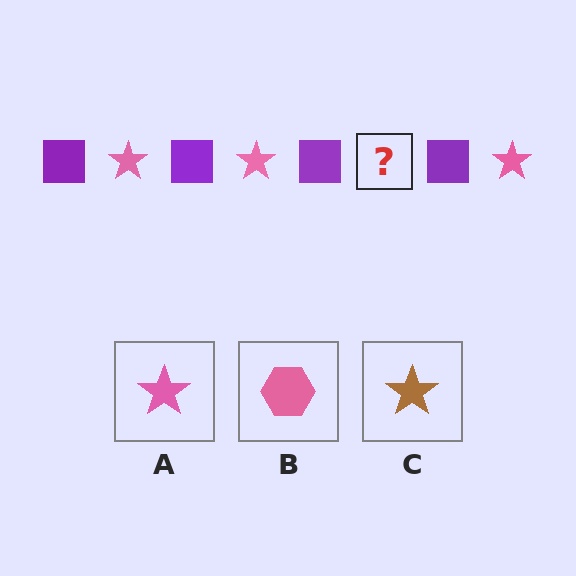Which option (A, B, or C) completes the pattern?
A.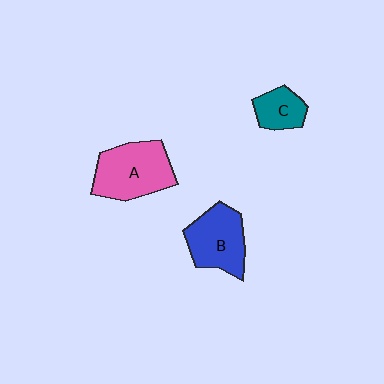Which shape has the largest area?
Shape A (pink).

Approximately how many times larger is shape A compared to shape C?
Approximately 2.1 times.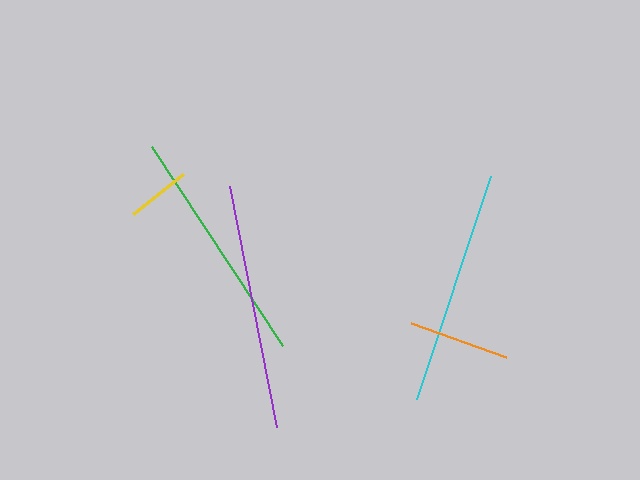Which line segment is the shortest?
The yellow line is the shortest at approximately 64 pixels.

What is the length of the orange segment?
The orange segment is approximately 101 pixels long.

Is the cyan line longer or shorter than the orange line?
The cyan line is longer than the orange line.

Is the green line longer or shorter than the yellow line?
The green line is longer than the yellow line.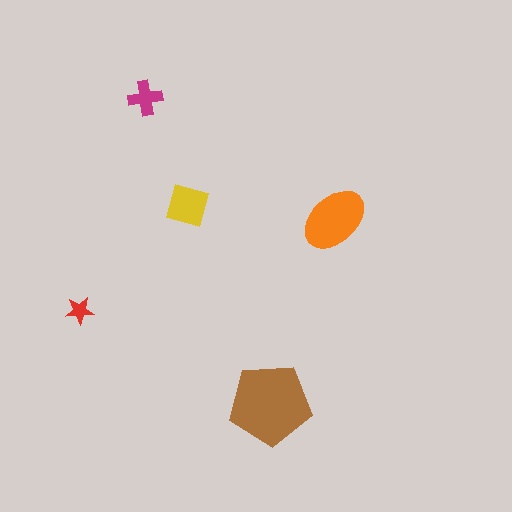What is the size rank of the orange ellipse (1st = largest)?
2nd.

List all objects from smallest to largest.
The red star, the magenta cross, the yellow diamond, the orange ellipse, the brown pentagon.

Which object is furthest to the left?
The red star is leftmost.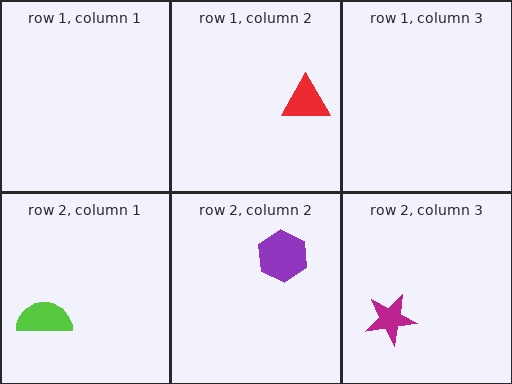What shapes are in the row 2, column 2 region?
The purple hexagon.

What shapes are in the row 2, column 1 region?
The lime semicircle.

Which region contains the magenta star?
The row 2, column 3 region.